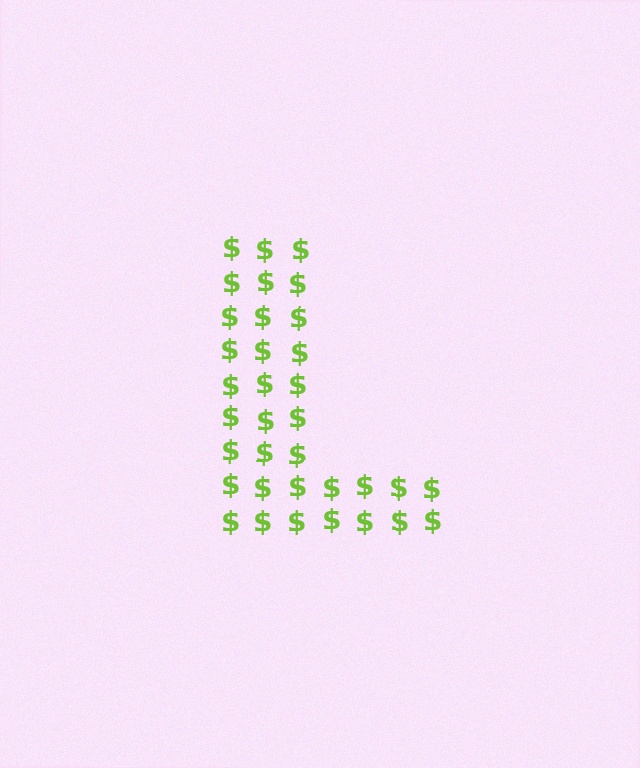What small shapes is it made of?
It is made of small dollar signs.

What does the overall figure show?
The overall figure shows the letter L.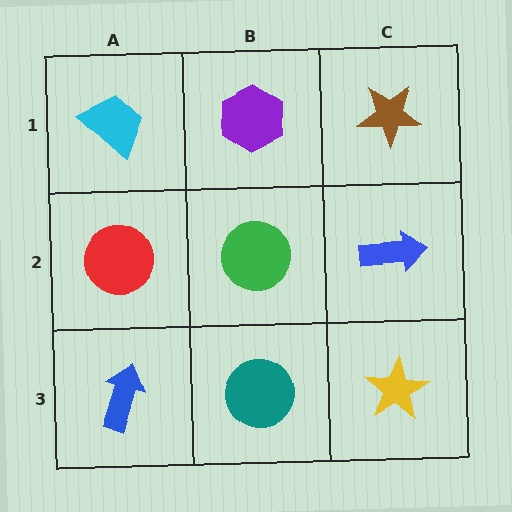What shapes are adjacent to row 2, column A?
A cyan trapezoid (row 1, column A), a blue arrow (row 3, column A), a green circle (row 2, column B).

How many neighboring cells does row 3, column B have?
3.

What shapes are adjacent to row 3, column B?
A green circle (row 2, column B), a blue arrow (row 3, column A), a yellow star (row 3, column C).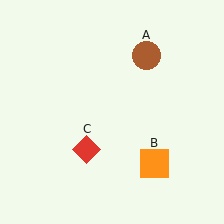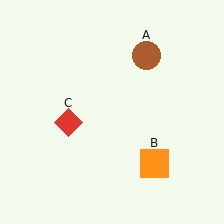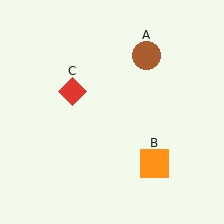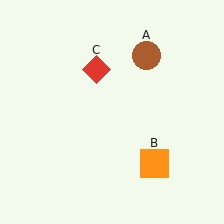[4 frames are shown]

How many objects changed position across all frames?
1 object changed position: red diamond (object C).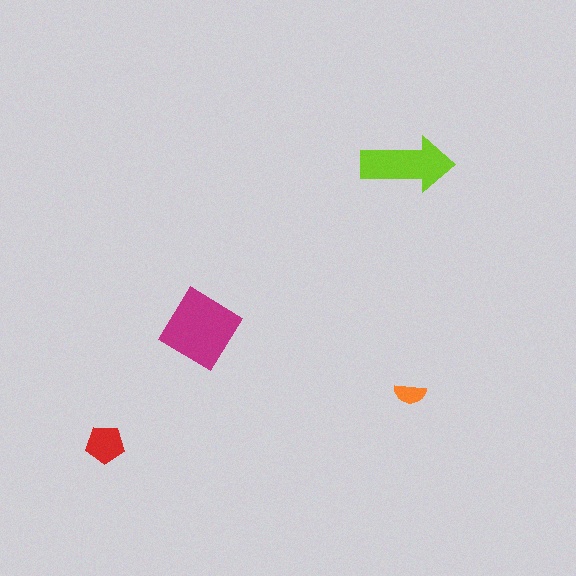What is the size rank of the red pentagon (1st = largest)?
3rd.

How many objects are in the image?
There are 4 objects in the image.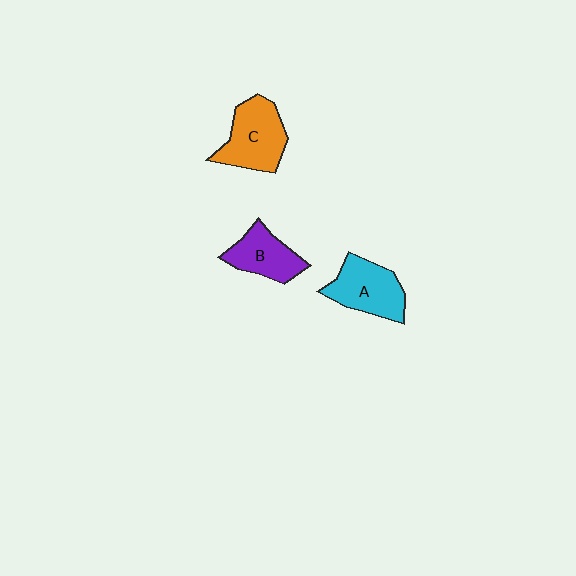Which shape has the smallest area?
Shape B (purple).